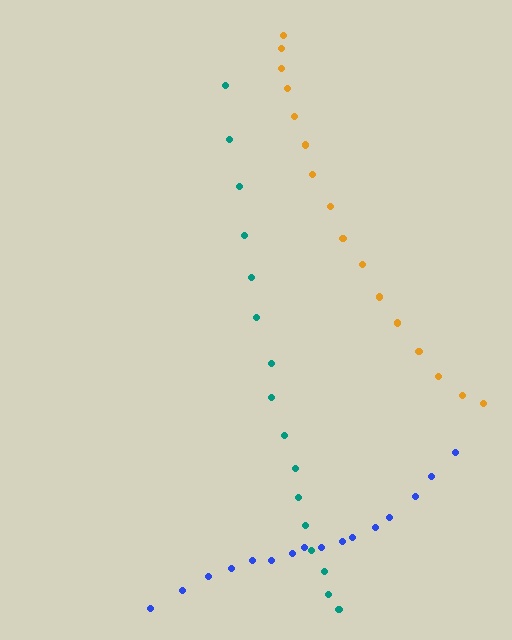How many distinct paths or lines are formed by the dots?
There are 3 distinct paths.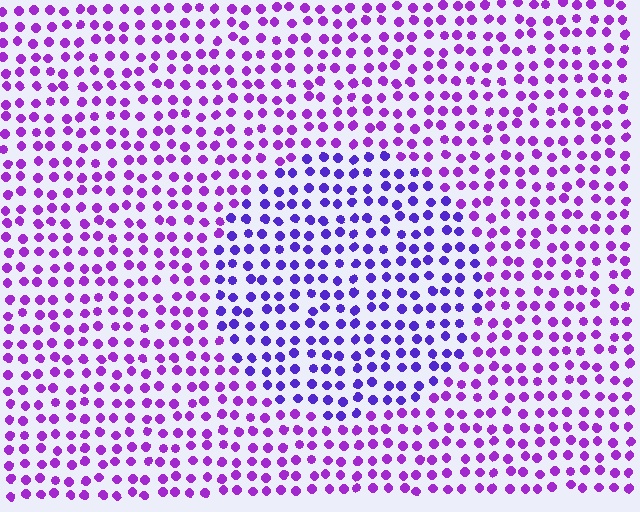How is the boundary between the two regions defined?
The boundary is defined purely by a slight shift in hue (about 29 degrees). Spacing, size, and orientation are identical on both sides.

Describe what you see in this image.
The image is filled with small purple elements in a uniform arrangement. A circle-shaped region is visible where the elements are tinted to a slightly different hue, forming a subtle color boundary.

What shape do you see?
I see a circle.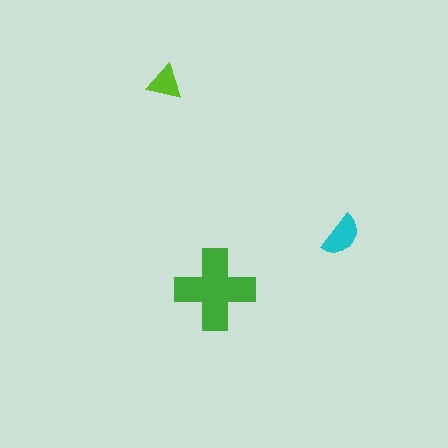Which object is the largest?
The green cross.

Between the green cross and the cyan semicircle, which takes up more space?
The green cross.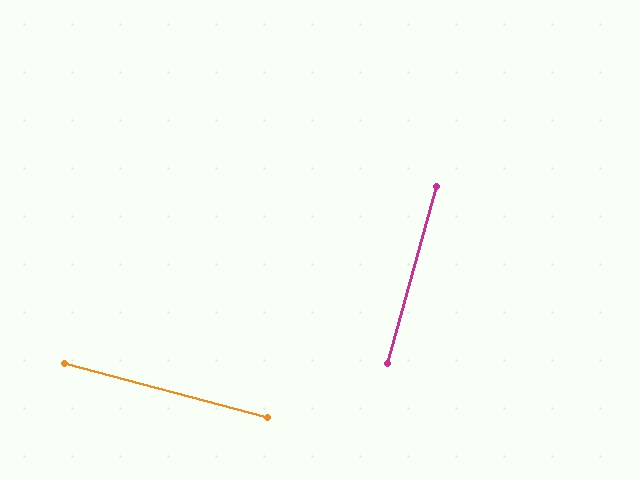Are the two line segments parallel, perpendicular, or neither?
Perpendicular — they meet at approximately 89°.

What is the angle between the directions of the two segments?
Approximately 89 degrees.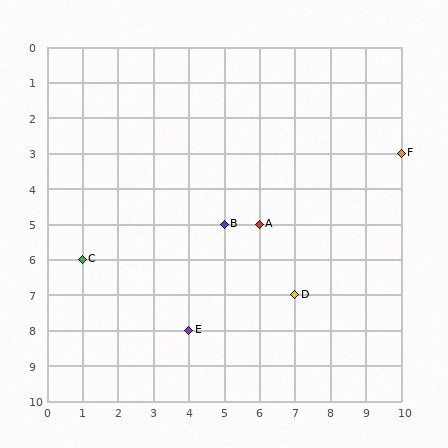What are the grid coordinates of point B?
Point B is at grid coordinates (5, 5).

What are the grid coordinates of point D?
Point D is at grid coordinates (7, 7).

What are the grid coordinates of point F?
Point F is at grid coordinates (10, 3).